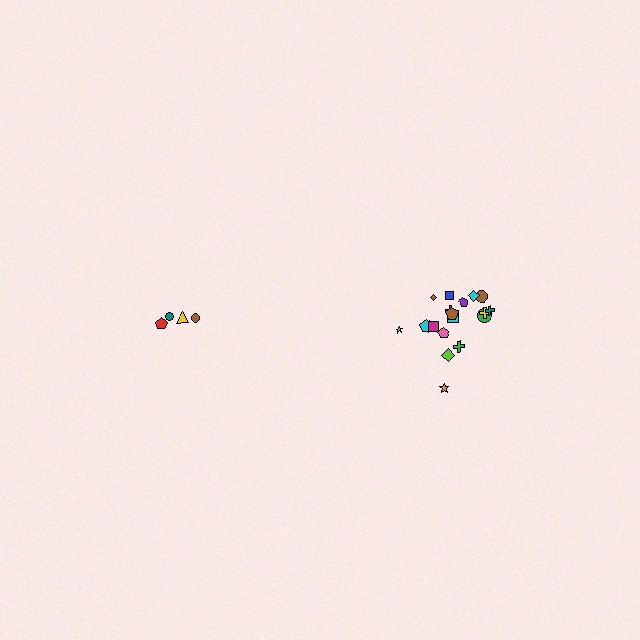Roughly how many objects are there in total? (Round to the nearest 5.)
Roughly 20 objects in total.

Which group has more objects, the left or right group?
The right group.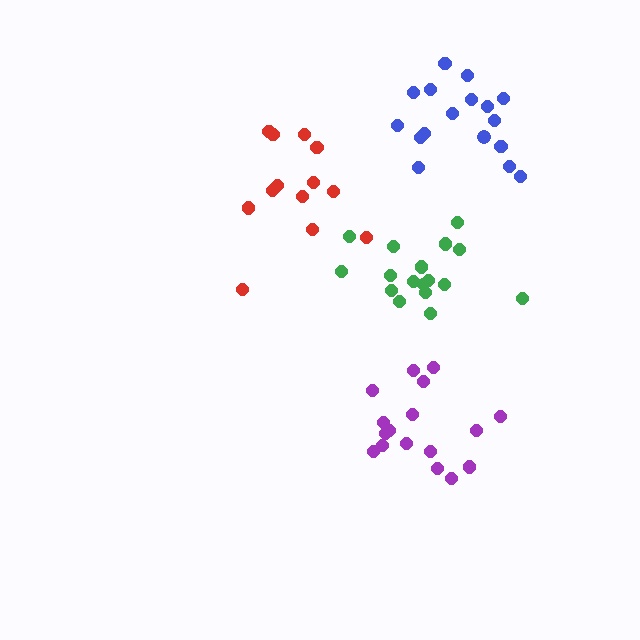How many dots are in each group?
Group 1: 17 dots, Group 2: 17 dots, Group 3: 13 dots, Group 4: 17 dots (64 total).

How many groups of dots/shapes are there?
There are 4 groups.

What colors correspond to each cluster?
The clusters are colored: purple, green, red, blue.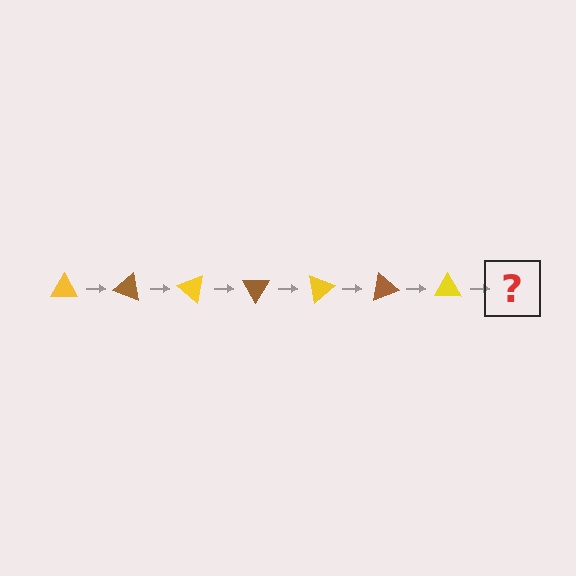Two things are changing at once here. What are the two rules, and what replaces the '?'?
The two rules are that it rotates 20 degrees each step and the color cycles through yellow and brown. The '?' should be a brown triangle, rotated 140 degrees from the start.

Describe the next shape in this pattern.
It should be a brown triangle, rotated 140 degrees from the start.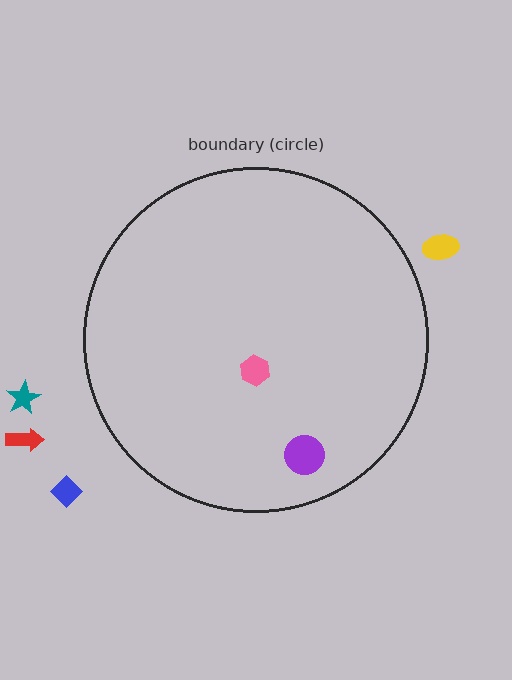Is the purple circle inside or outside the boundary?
Inside.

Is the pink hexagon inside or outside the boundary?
Inside.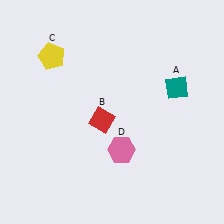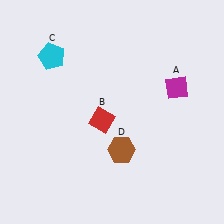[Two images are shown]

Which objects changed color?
A changed from teal to magenta. C changed from yellow to cyan. D changed from pink to brown.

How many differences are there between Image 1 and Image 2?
There are 3 differences between the two images.